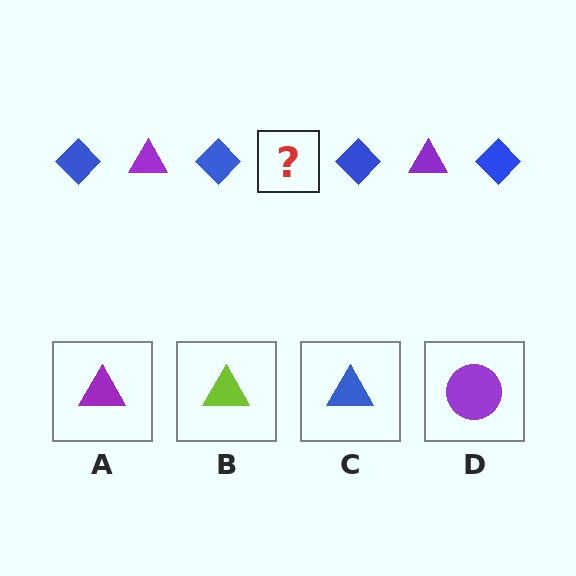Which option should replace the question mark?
Option A.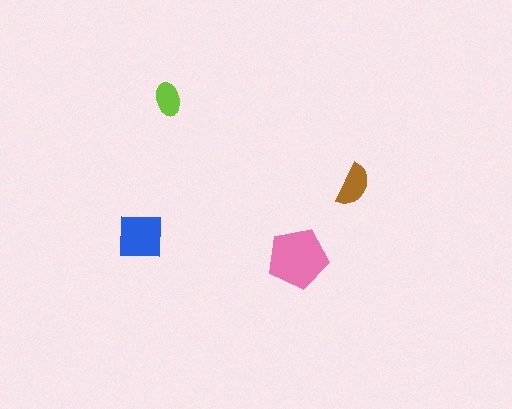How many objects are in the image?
There are 4 objects in the image.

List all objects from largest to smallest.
The pink pentagon, the blue square, the brown semicircle, the lime ellipse.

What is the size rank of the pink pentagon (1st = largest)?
1st.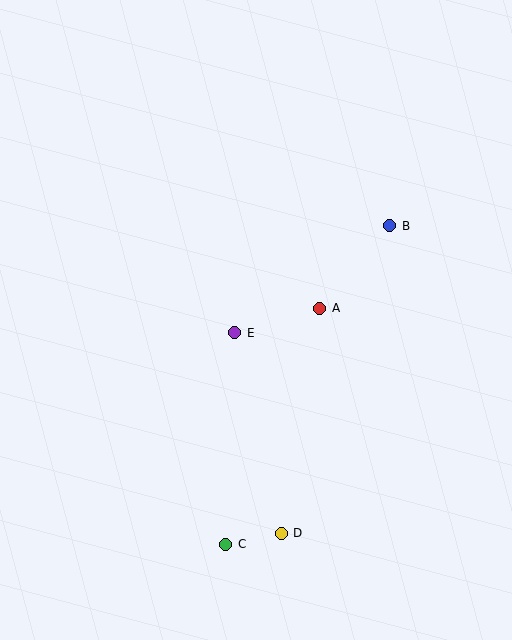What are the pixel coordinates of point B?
Point B is at (390, 226).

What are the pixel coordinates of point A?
Point A is at (320, 308).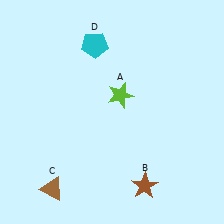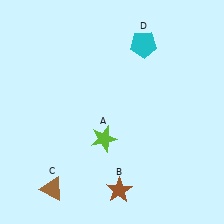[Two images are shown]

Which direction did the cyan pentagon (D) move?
The cyan pentagon (D) moved right.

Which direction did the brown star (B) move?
The brown star (B) moved left.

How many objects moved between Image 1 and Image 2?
3 objects moved between the two images.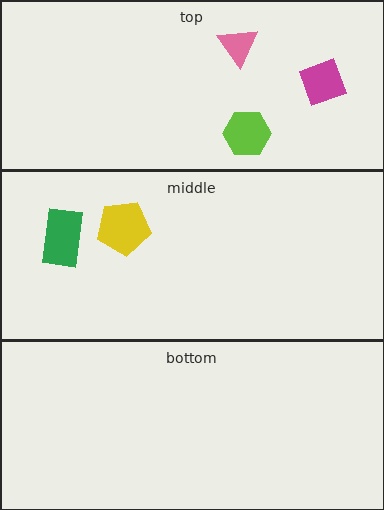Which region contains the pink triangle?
The top region.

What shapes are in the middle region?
The yellow pentagon, the green rectangle.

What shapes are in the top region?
The pink triangle, the lime hexagon, the magenta diamond.